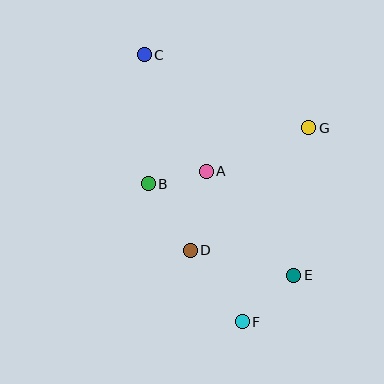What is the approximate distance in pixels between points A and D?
The distance between A and D is approximately 81 pixels.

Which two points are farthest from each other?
Points C and F are farthest from each other.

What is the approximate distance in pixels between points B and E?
The distance between B and E is approximately 172 pixels.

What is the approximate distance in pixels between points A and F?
The distance between A and F is approximately 154 pixels.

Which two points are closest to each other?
Points A and B are closest to each other.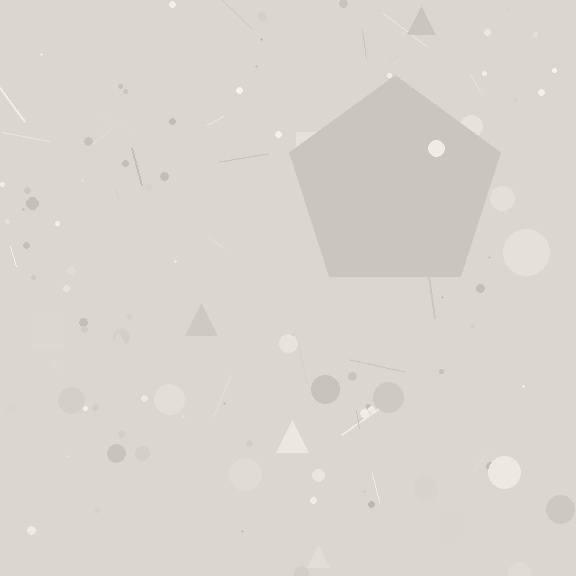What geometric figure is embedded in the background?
A pentagon is embedded in the background.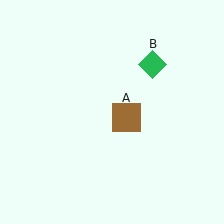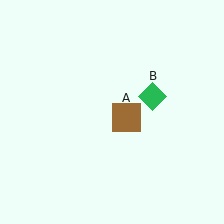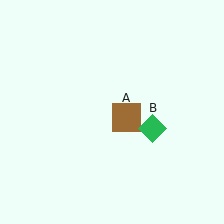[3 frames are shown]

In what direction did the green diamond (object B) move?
The green diamond (object B) moved down.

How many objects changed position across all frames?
1 object changed position: green diamond (object B).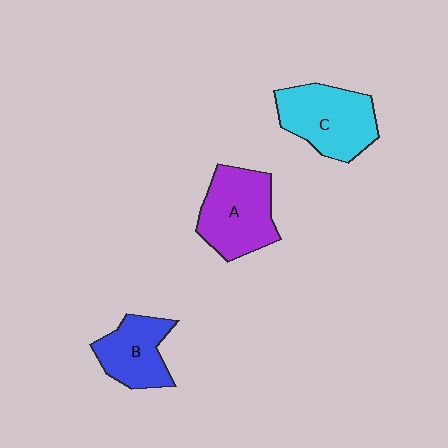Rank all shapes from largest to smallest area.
From largest to smallest: C (cyan), A (purple), B (blue).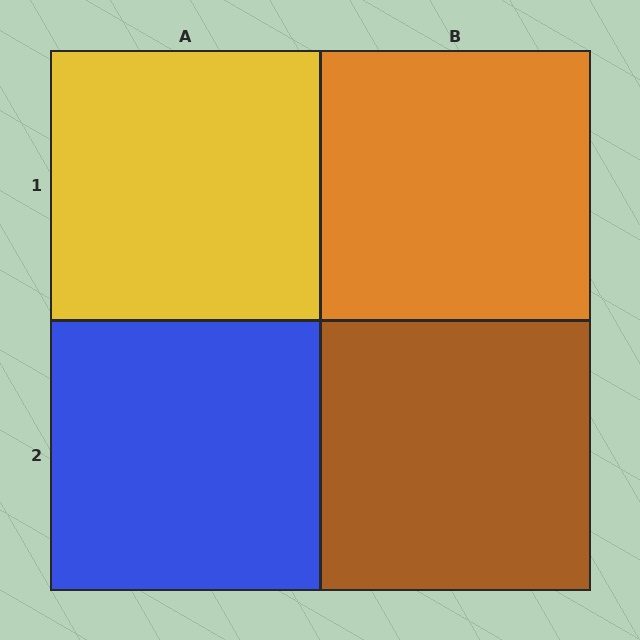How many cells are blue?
1 cell is blue.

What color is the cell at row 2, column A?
Blue.